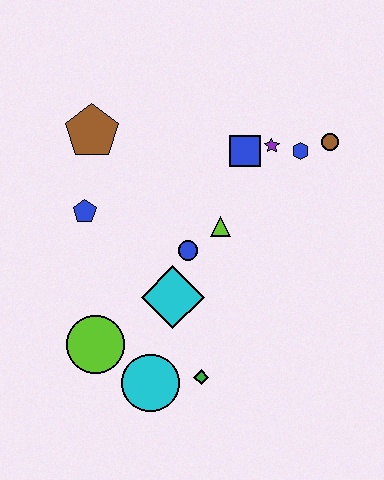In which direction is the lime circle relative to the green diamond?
The lime circle is to the left of the green diamond.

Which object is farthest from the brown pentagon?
The green diamond is farthest from the brown pentagon.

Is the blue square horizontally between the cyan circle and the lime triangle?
No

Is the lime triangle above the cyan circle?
Yes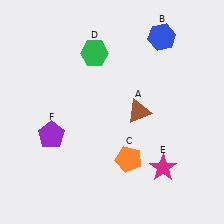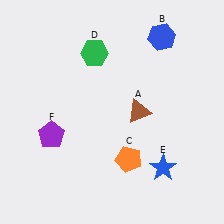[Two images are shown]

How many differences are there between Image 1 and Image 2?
There is 1 difference between the two images.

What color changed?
The star (E) changed from magenta in Image 1 to blue in Image 2.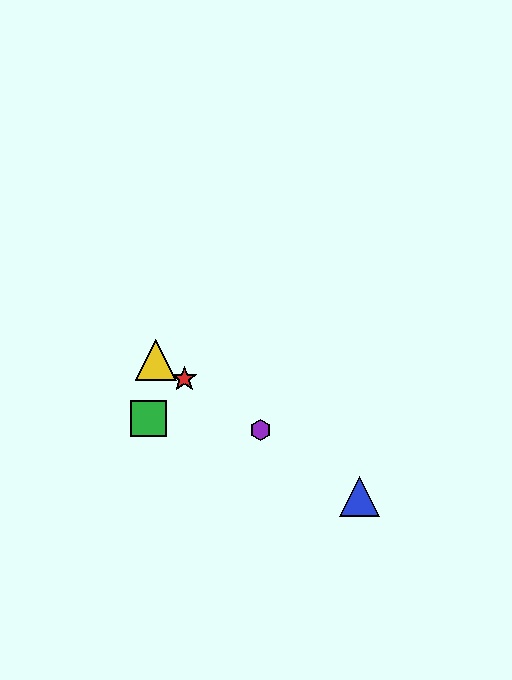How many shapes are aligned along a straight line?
4 shapes (the red star, the blue triangle, the yellow triangle, the purple hexagon) are aligned along a straight line.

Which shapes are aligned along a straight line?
The red star, the blue triangle, the yellow triangle, the purple hexagon are aligned along a straight line.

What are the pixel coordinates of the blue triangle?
The blue triangle is at (360, 496).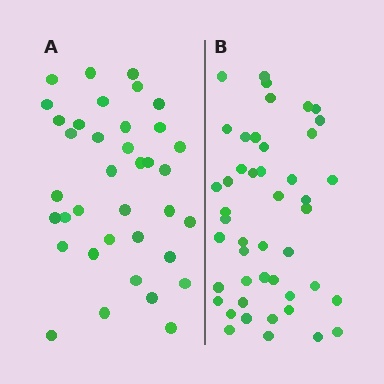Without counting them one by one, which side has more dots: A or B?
Region B (the right region) has more dots.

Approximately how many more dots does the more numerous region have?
Region B has roughly 8 or so more dots than region A.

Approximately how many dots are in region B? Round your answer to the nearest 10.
About 50 dots. (The exact count is 46, which rounds to 50.)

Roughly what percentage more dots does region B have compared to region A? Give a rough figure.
About 25% more.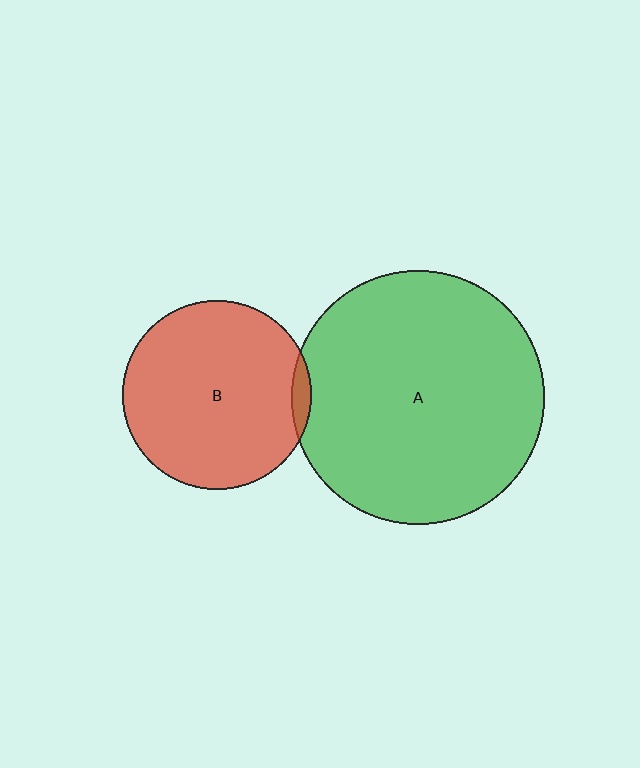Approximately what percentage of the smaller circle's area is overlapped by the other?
Approximately 5%.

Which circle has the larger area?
Circle A (green).